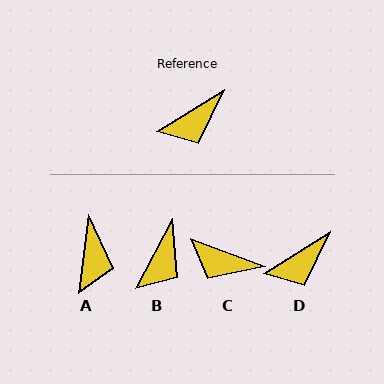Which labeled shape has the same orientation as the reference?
D.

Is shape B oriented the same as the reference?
No, it is off by about 31 degrees.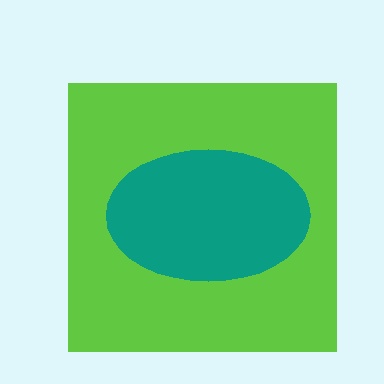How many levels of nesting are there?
2.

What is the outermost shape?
The lime square.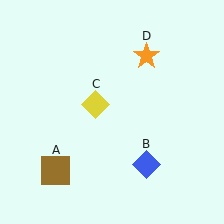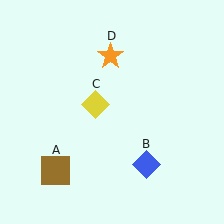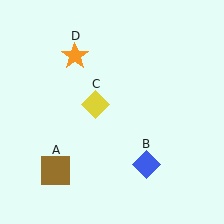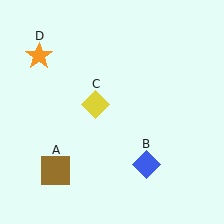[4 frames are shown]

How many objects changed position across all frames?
1 object changed position: orange star (object D).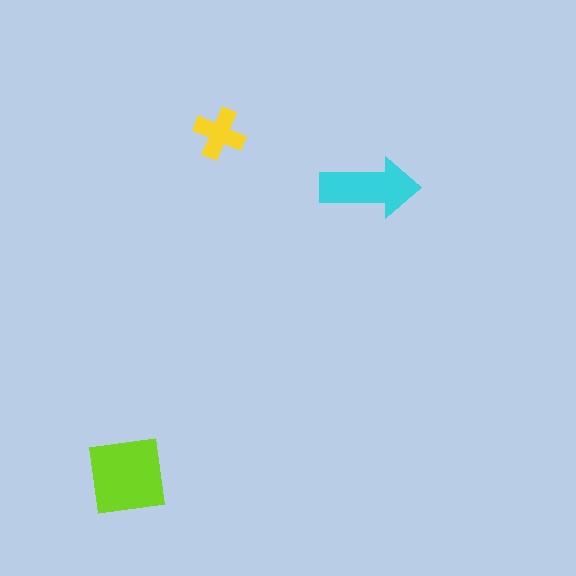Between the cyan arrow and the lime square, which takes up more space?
The lime square.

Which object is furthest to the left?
The lime square is leftmost.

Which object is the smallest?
The yellow cross.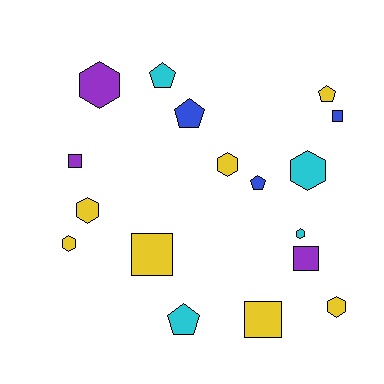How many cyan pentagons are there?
There are 2 cyan pentagons.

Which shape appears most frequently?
Hexagon, with 7 objects.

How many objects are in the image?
There are 17 objects.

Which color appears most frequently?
Yellow, with 7 objects.